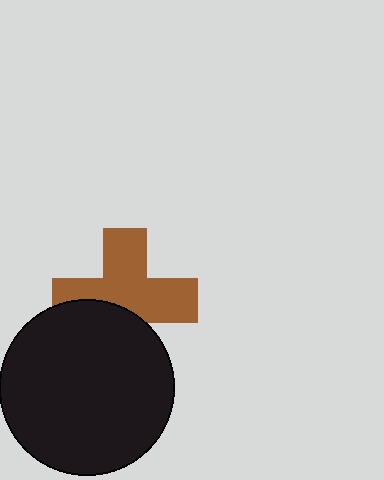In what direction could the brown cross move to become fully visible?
The brown cross could move up. That would shift it out from behind the black circle entirely.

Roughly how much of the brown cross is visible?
About half of it is visible (roughly 64%).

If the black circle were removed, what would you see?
You would see the complete brown cross.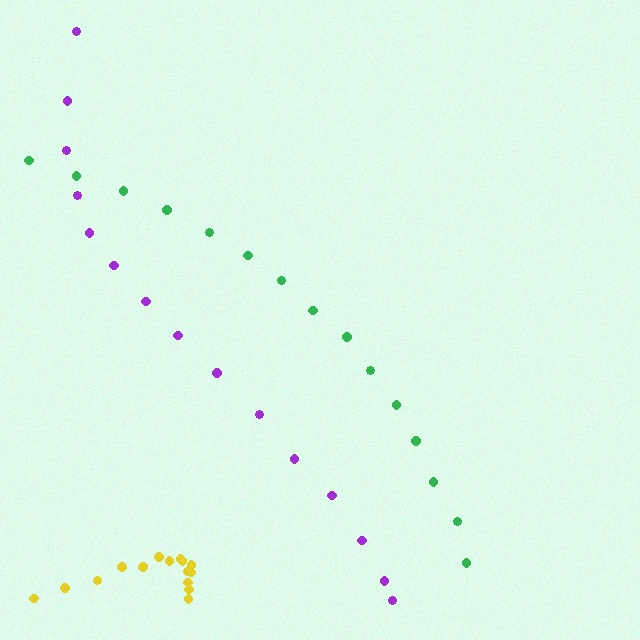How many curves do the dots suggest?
There are 3 distinct paths.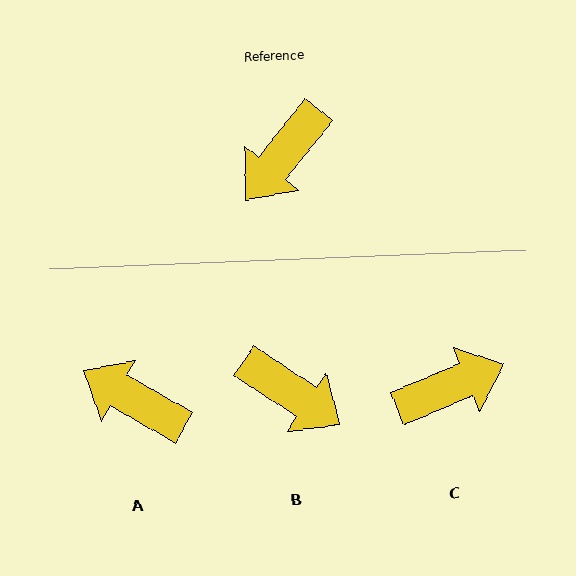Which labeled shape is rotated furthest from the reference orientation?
C, about 151 degrees away.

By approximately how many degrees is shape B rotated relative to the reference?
Approximately 95 degrees counter-clockwise.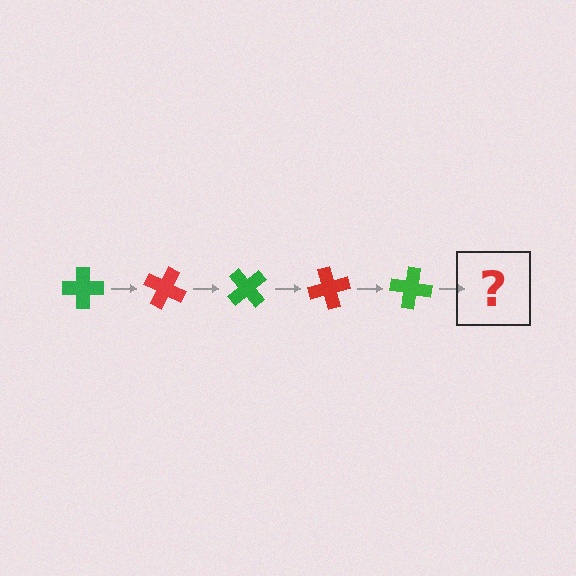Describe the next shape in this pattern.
It should be a red cross, rotated 125 degrees from the start.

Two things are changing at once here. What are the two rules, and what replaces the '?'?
The two rules are that it rotates 25 degrees each step and the color cycles through green and red. The '?' should be a red cross, rotated 125 degrees from the start.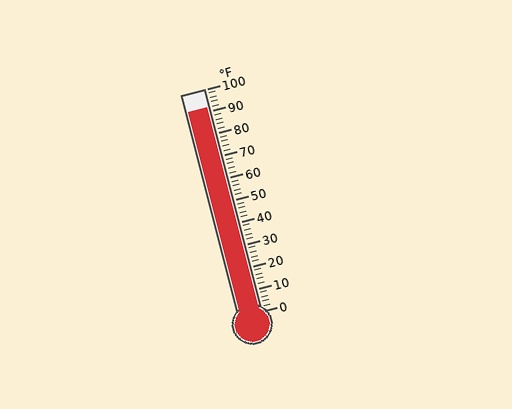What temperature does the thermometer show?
The thermometer shows approximately 92°F.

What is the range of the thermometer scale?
The thermometer scale ranges from 0°F to 100°F.